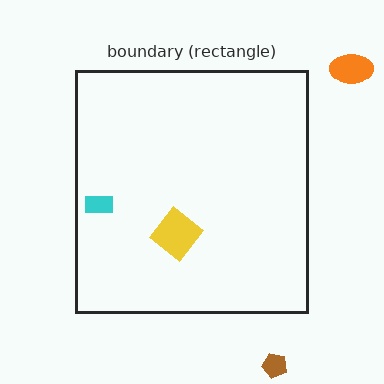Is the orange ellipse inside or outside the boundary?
Outside.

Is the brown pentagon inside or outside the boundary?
Outside.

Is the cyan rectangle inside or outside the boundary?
Inside.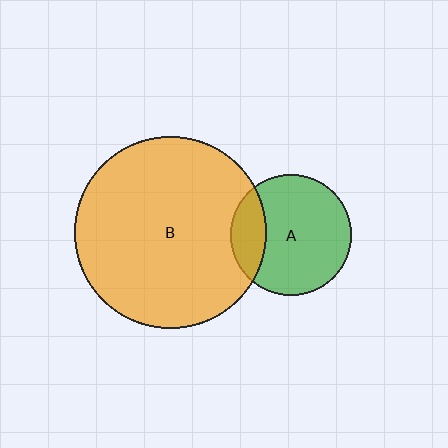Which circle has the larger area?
Circle B (orange).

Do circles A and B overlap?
Yes.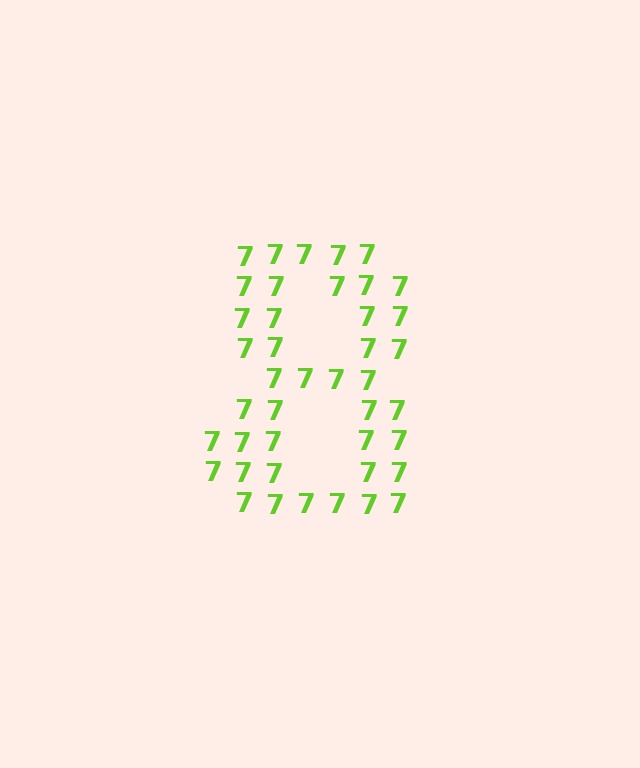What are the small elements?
The small elements are digit 7's.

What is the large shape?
The large shape is the digit 8.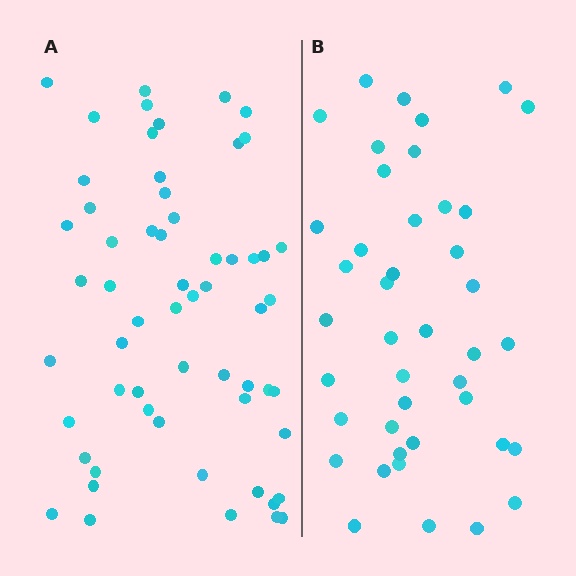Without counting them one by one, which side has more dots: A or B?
Region A (the left region) has more dots.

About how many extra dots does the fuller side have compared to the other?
Region A has approximately 15 more dots than region B.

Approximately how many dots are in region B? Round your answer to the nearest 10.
About 40 dots. (The exact count is 42, which rounds to 40.)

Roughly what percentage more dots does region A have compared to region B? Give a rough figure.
About 40% more.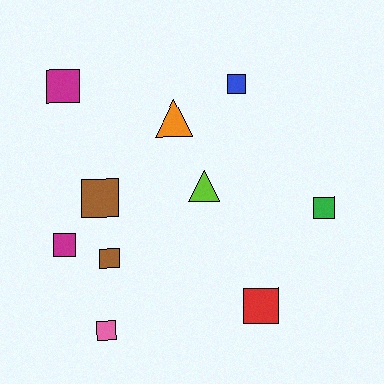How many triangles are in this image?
There are 2 triangles.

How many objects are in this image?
There are 10 objects.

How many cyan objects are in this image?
There are no cyan objects.